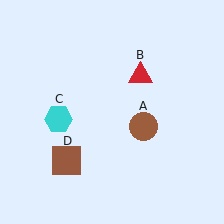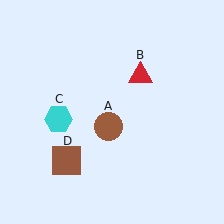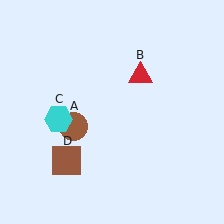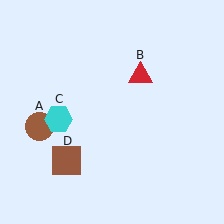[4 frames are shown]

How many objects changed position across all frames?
1 object changed position: brown circle (object A).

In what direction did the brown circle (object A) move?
The brown circle (object A) moved left.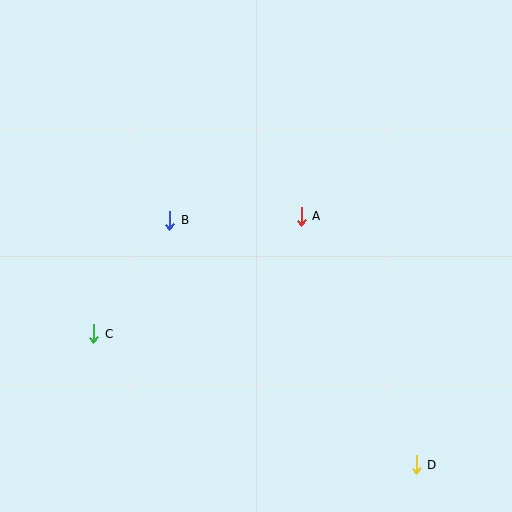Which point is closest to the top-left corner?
Point B is closest to the top-left corner.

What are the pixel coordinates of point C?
Point C is at (94, 334).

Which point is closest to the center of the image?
Point A at (301, 216) is closest to the center.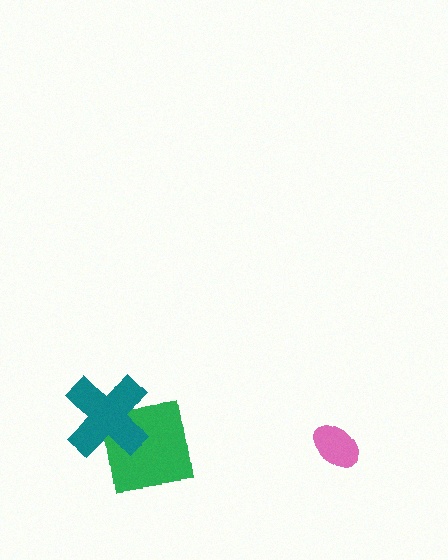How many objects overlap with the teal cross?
1 object overlaps with the teal cross.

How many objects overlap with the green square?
1 object overlaps with the green square.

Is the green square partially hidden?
Yes, it is partially covered by another shape.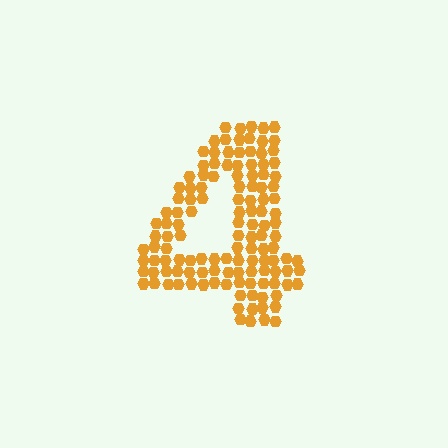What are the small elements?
The small elements are hexagons.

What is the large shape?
The large shape is the digit 4.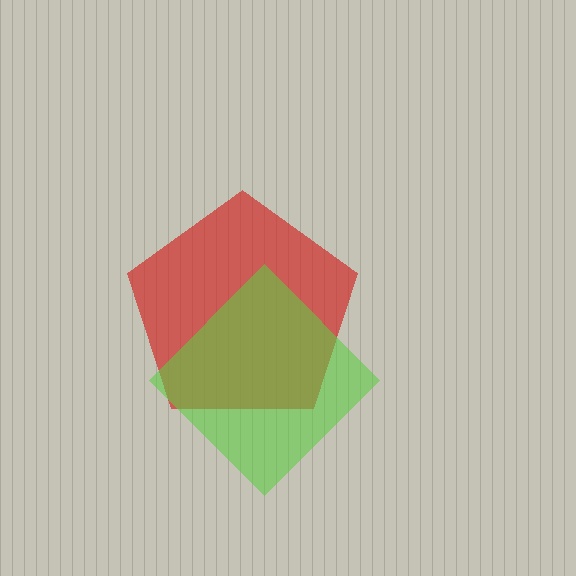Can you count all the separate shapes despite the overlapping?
Yes, there are 2 separate shapes.